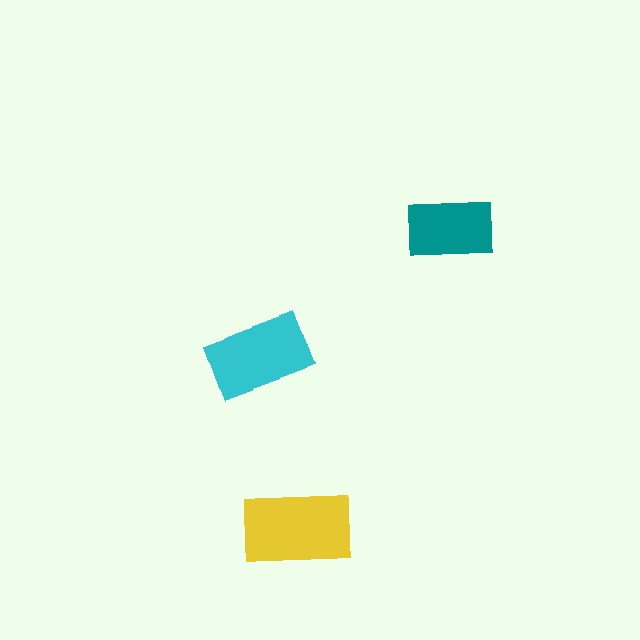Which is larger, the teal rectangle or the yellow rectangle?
The yellow one.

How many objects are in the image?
There are 3 objects in the image.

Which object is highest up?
The teal rectangle is topmost.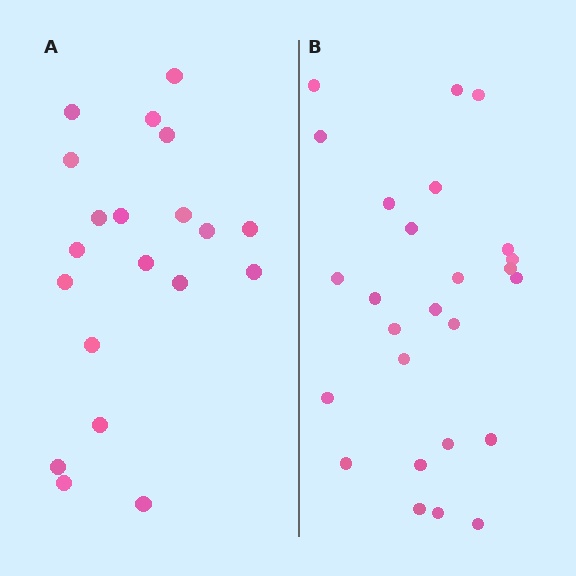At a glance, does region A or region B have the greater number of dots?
Region B (the right region) has more dots.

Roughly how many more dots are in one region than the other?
Region B has about 6 more dots than region A.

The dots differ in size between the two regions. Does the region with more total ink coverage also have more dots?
No. Region A has more total ink coverage because its dots are larger, but region B actually contains more individual dots. Total area can be misleading — the number of items is what matters here.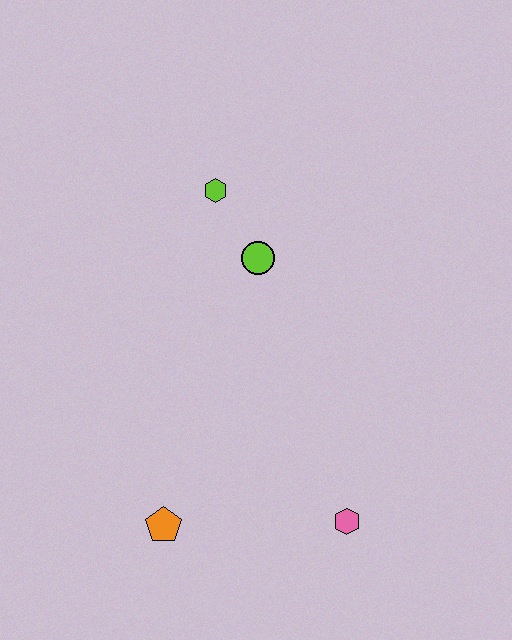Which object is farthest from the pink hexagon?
The lime hexagon is farthest from the pink hexagon.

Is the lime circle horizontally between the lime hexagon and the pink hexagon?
Yes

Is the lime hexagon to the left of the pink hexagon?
Yes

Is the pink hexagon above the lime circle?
No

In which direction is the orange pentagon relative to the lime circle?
The orange pentagon is below the lime circle.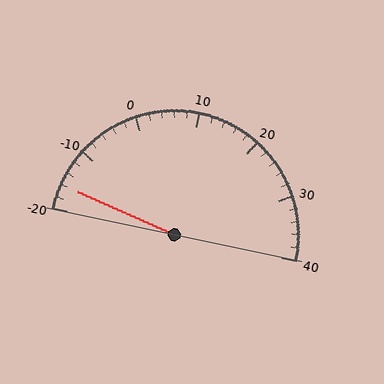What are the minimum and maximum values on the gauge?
The gauge ranges from -20 to 40.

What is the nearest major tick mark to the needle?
The nearest major tick mark is -20.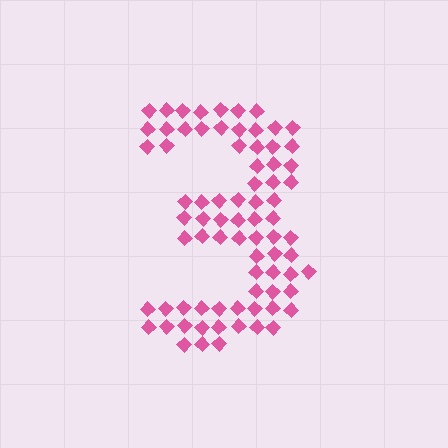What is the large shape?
The large shape is the digit 3.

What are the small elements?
The small elements are diamonds.